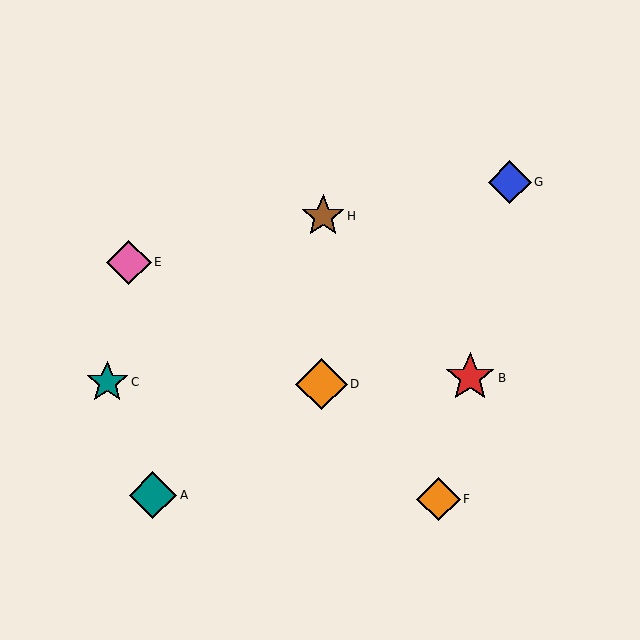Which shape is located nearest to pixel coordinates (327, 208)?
The brown star (labeled H) at (323, 216) is nearest to that location.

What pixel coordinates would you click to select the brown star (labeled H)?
Click at (323, 216) to select the brown star H.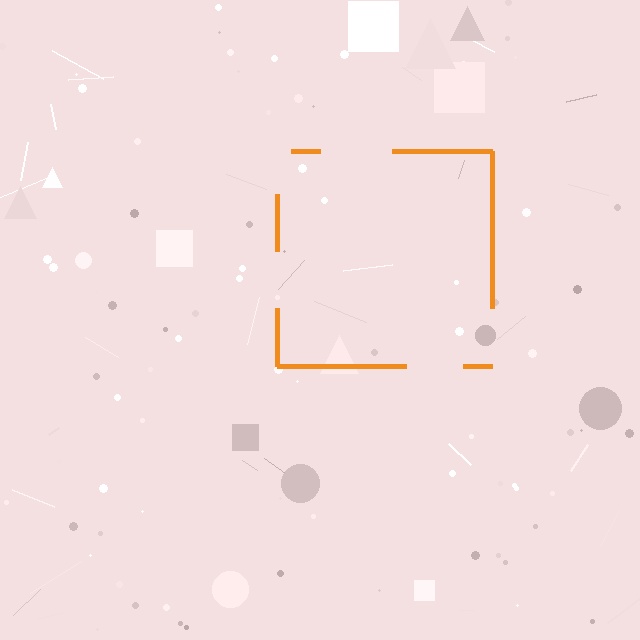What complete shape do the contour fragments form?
The contour fragments form a square.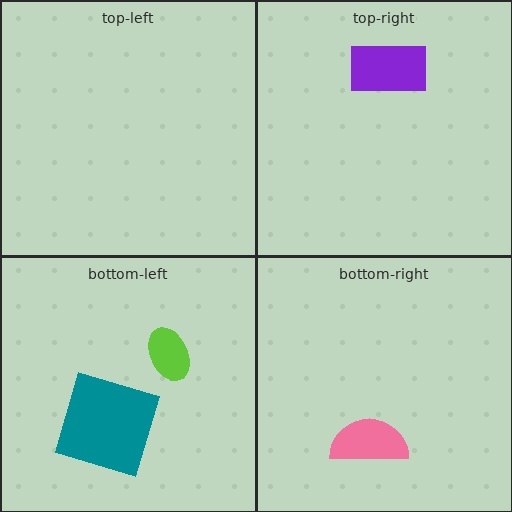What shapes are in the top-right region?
The purple rectangle.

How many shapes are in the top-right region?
1.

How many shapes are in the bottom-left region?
2.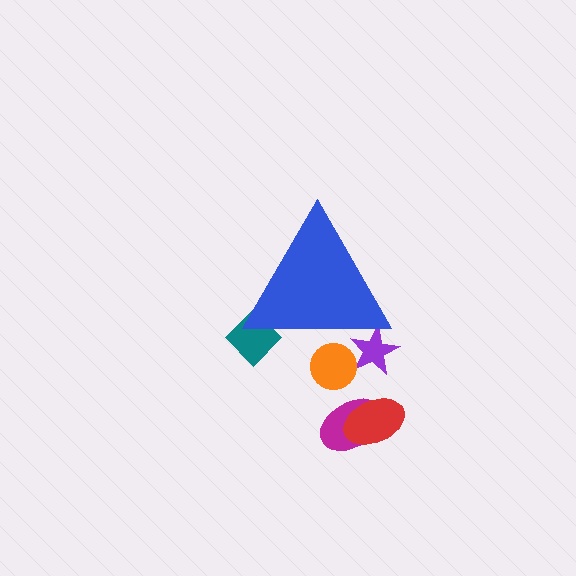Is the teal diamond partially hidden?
Yes, the teal diamond is partially hidden behind the blue triangle.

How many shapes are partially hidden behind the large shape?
3 shapes are partially hidden.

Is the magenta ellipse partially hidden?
No, the magenta ellipse is fully visible.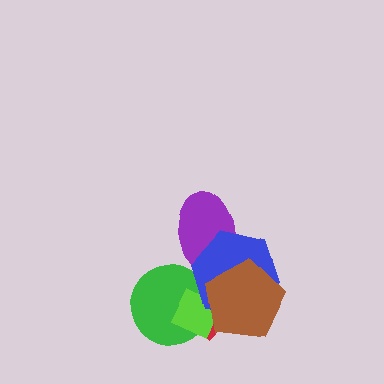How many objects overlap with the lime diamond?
4 objects overlap with the lime diamond.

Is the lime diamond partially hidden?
Yes, it is partially covered by another shape.